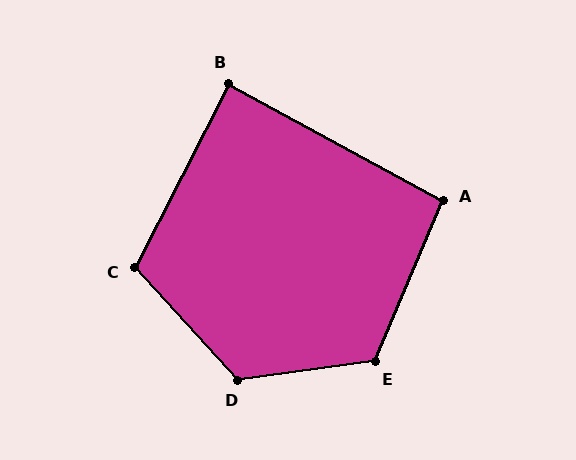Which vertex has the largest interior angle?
D, at approximately 125 degrees.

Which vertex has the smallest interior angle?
B, at approximately 88 degrees.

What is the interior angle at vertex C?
Approximately 110 degrees (obtuse).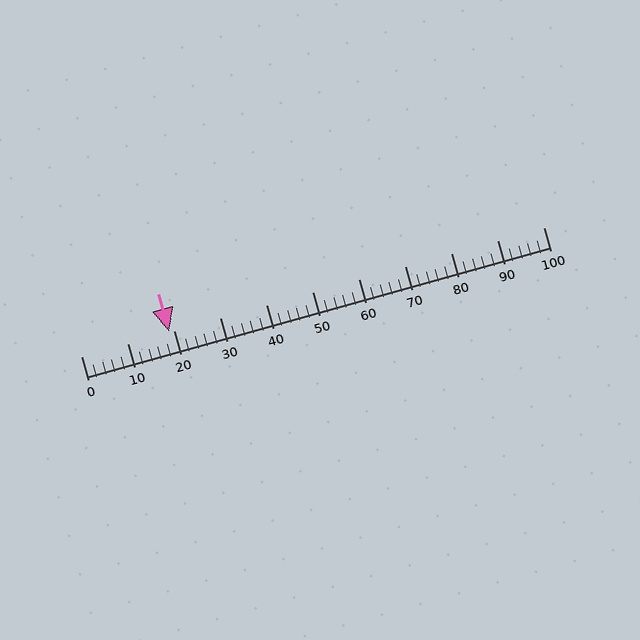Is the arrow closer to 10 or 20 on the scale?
The arrow is closer to 20.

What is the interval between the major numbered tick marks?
The major tick marks are spaced 10 units apart.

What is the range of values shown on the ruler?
The ruler shows values from 0 to 100.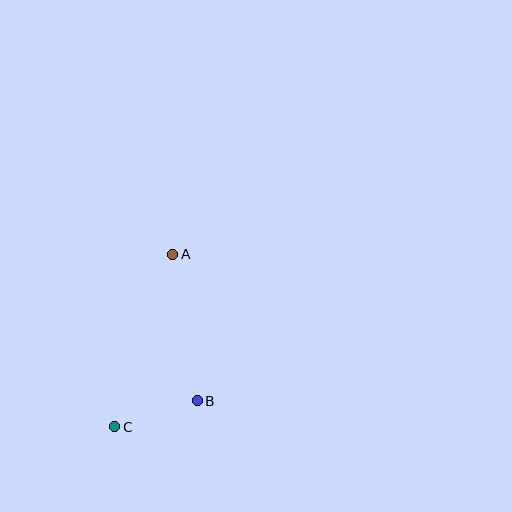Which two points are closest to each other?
Points B and C are closest to each other.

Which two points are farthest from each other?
Points A and C are farthest from each other.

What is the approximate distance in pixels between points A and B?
The distance between A and B is approximately 149 pixels.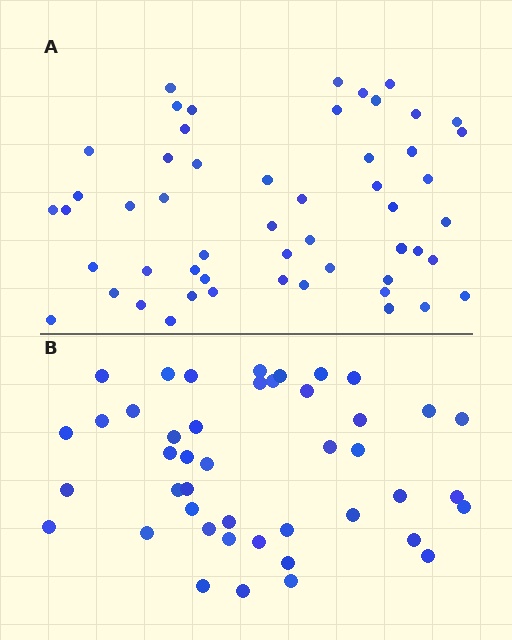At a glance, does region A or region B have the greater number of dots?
Region A (the top region) has more dots.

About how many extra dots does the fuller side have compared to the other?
Region A has roughly 8 or so more dots than region B.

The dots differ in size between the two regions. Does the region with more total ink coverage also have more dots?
No. Region B has more total ink coverage because its dots are larger, but region A actually contains more individual dots. Total area can be misleading — the number of items is what matters here.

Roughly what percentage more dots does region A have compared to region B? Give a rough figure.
About 20% more.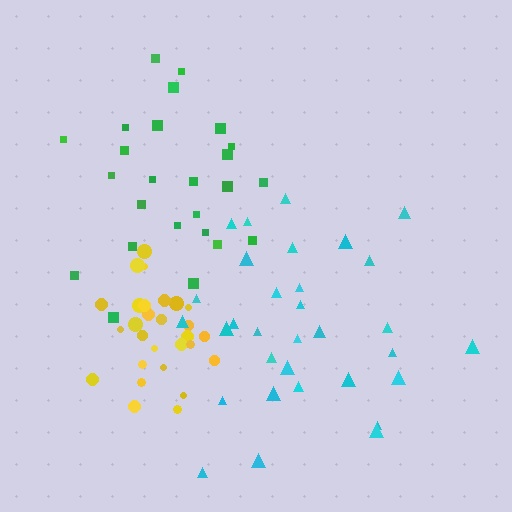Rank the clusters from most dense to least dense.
yellow, cyan, green.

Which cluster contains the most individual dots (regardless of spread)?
Cyan (32).